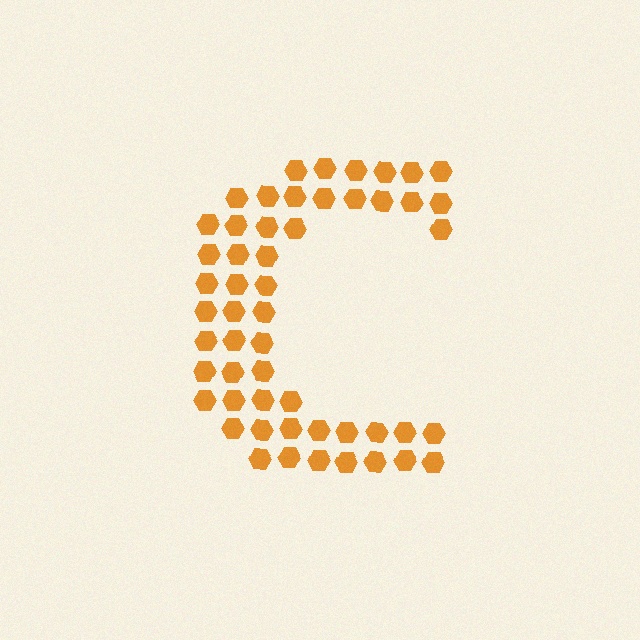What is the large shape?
The large shape is the letter C.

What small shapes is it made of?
It is made of small hexagons.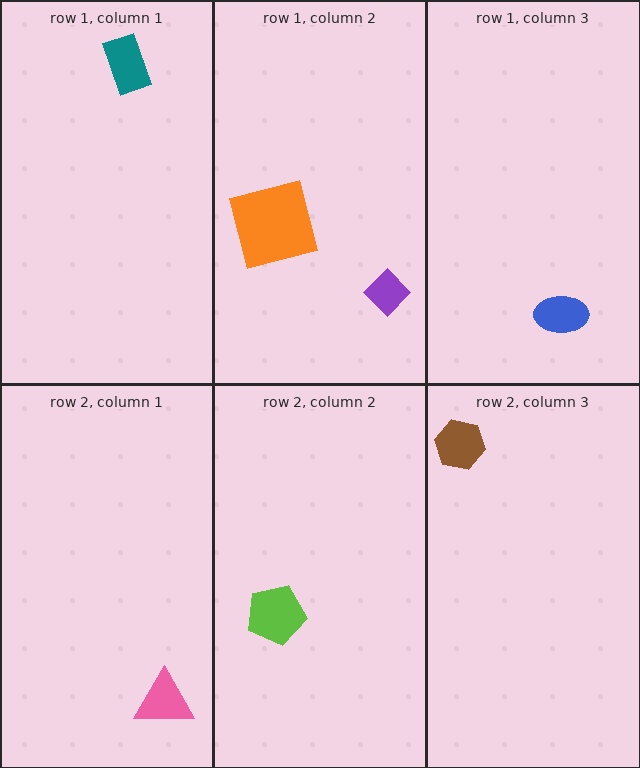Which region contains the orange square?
The row 1, column 2 region.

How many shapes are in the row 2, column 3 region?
1.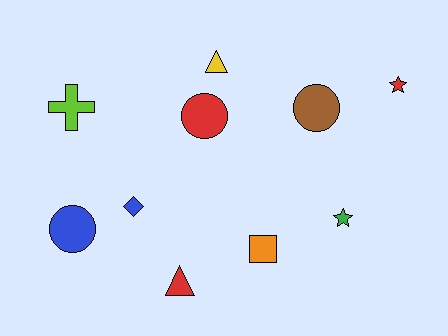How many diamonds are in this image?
There is 1 diamond.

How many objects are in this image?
There are 10 objects.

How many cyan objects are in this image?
There are no cyan objects.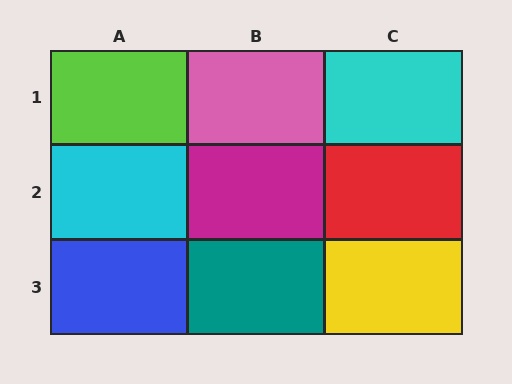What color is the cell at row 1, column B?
Pink.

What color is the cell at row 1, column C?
Cyan.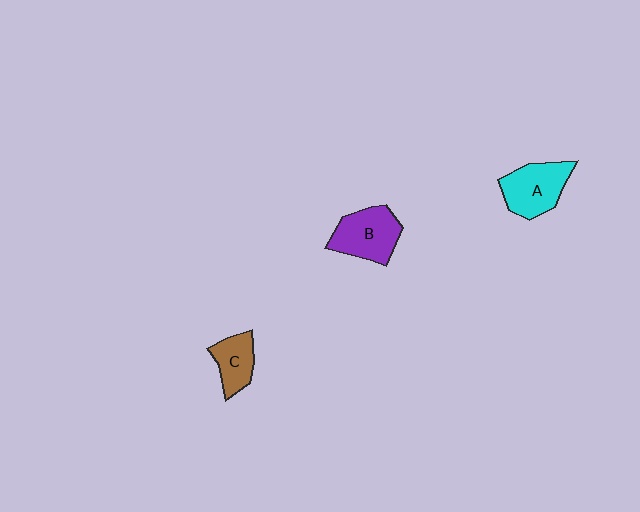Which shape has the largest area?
Shape B (purple).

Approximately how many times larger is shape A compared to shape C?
Approximately 1.5 times.